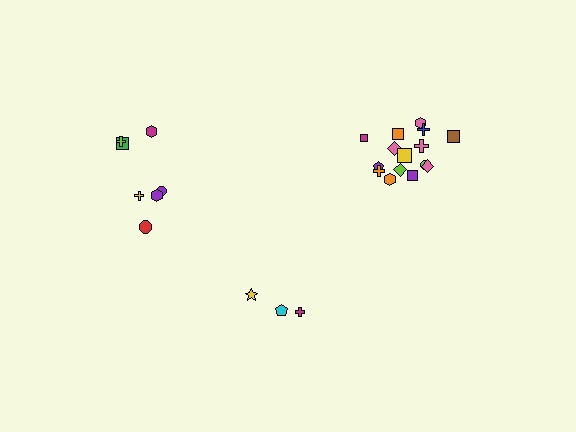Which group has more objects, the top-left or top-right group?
The top-right group.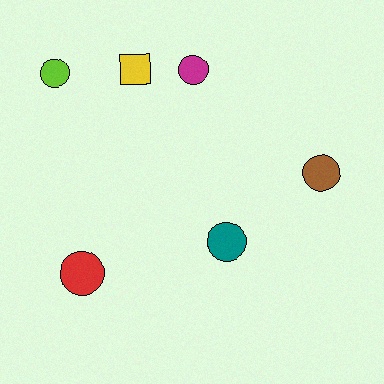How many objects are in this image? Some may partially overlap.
There are 6 objects.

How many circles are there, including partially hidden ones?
There are 5 circles.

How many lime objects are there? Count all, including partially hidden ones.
There is 1 lime object.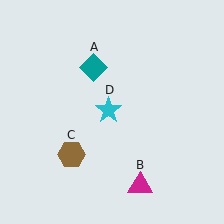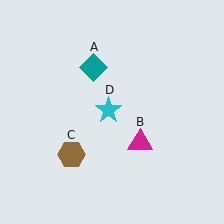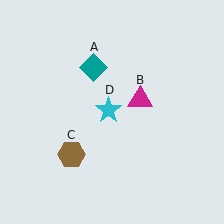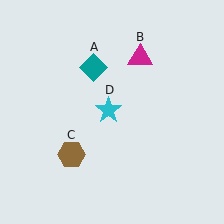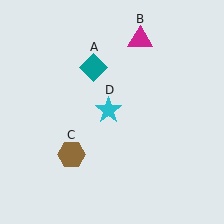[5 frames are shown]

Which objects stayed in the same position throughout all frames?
Teal diamond (object A) and brown hexagon (object C) and cyan star (object D) remained stationary.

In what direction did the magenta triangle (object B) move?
The magenta triangle (object B) moved up.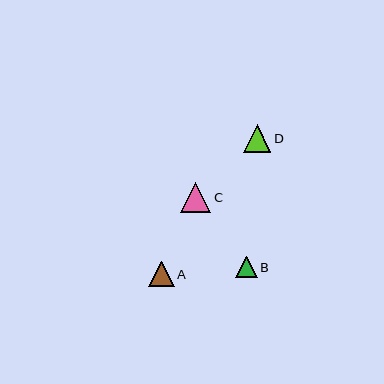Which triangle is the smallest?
Triangle B is the smallest with a size of approximately 21 pixels.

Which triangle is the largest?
Triangle C is the largest with a size of approximately 30 pixels.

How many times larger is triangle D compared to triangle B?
Triangle D is approximately 1.3 times the size of triangle B.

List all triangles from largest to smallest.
From largest to smallest: C, D, A, B.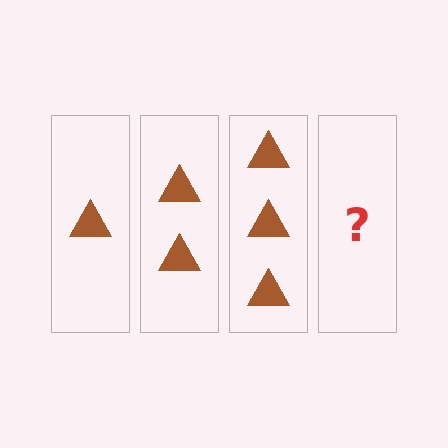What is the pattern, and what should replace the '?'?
The pattern is that each step adds one more triangle. The '?' should be 4 triangles.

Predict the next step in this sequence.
The next step is 4 triangles.